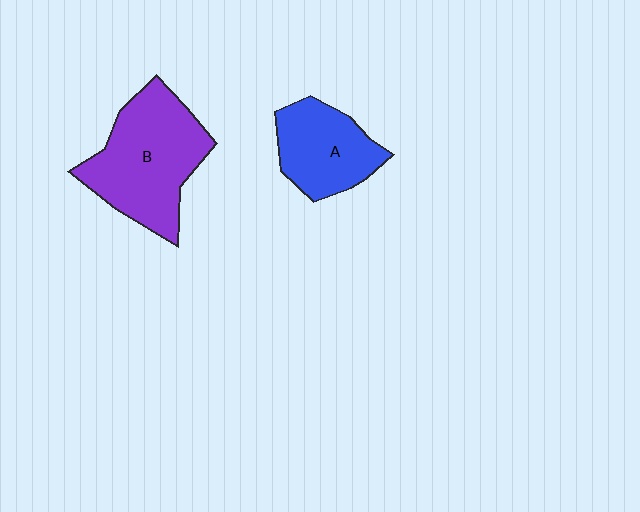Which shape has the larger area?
Shape B (purple).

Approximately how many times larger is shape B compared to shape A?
Approximately 1.5 times.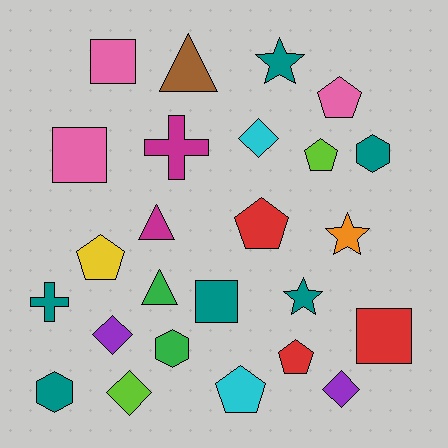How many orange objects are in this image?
There is 1 orange object.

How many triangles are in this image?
There are 3 triangles.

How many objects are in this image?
There are 25 objects.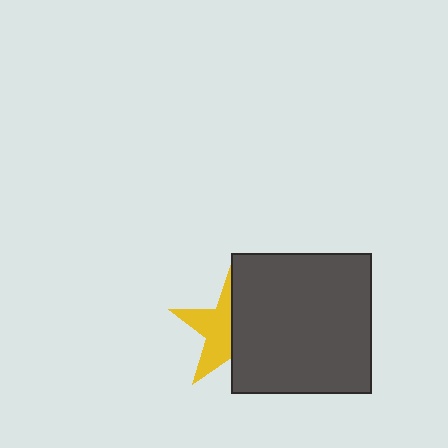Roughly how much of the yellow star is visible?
About half of it is visible (roughly 49%).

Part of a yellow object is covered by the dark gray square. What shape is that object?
It is a star.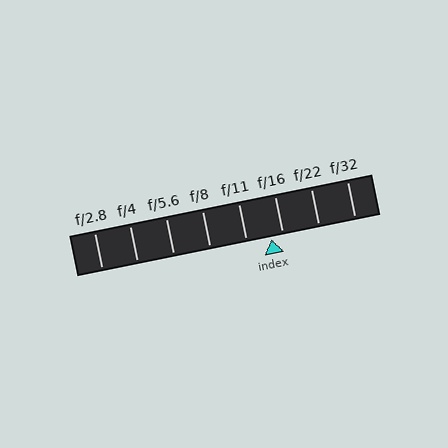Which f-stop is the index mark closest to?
The index mark is closest to f/16.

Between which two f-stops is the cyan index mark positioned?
The index mark is between f/11 and f/16.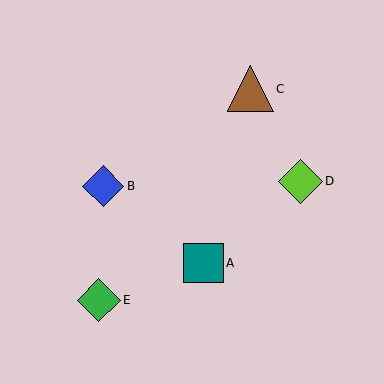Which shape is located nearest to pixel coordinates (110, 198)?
The blue diamond (labeled B) at (103, 186) is nearest to that location.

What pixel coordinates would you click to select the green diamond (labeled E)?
Click at (99, 300) to select the green diamond E.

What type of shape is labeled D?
Shape D is a lime diamond.